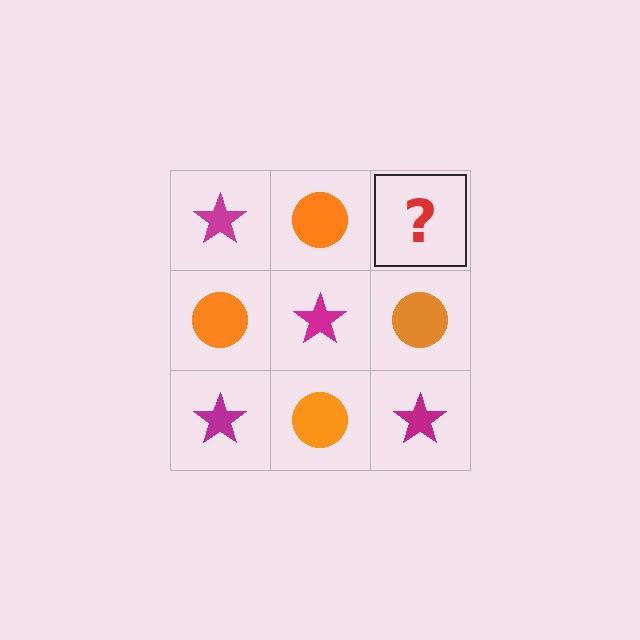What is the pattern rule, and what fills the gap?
The rule is that it alternates magenta star and orange circle in a checkerboard pattern. The gap should be filled with a magenta star.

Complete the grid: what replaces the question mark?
The question mark should be replaced with a magenta star.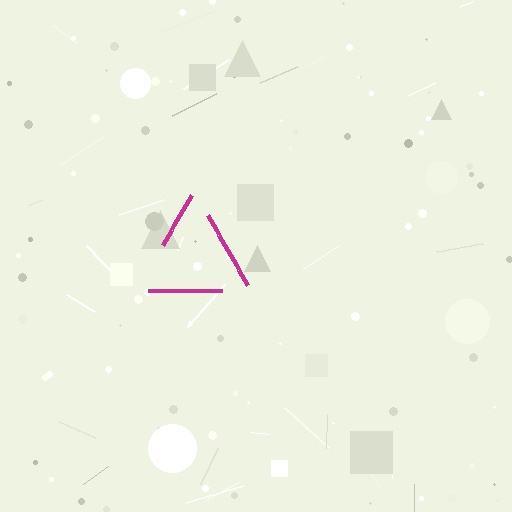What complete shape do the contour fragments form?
The contour fragments form a triangle.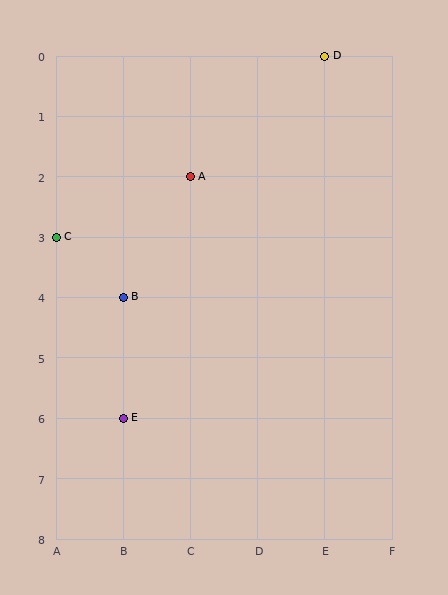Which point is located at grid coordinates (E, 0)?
Point D is at (E, 0).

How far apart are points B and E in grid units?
Points B and E are 2 rows apart.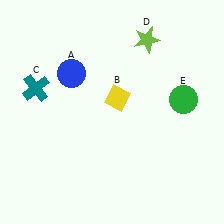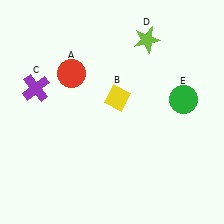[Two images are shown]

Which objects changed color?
A changed from blue to red. C changed from teal to purple.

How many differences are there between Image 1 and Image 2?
There are 2 differences between the two images.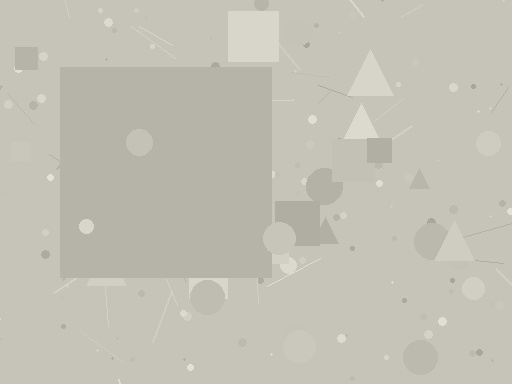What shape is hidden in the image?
A square is hidden in the image.